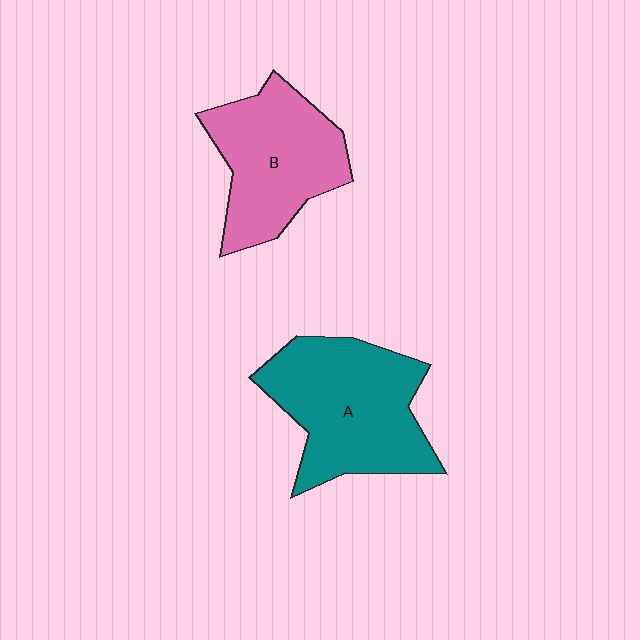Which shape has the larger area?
Shape A (teal).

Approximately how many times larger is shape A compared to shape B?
Approximately 1.2 times.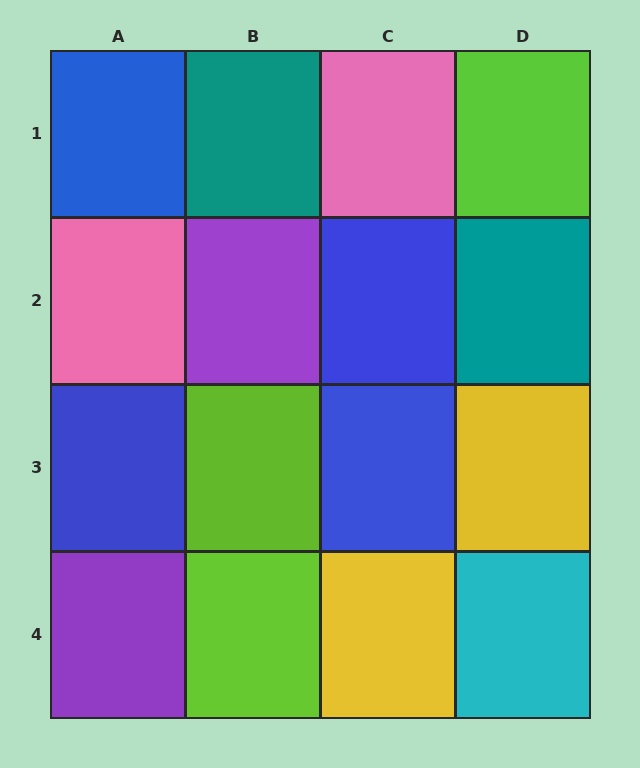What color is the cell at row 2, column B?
Purple.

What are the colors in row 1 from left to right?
Blue, teal, pink, lime.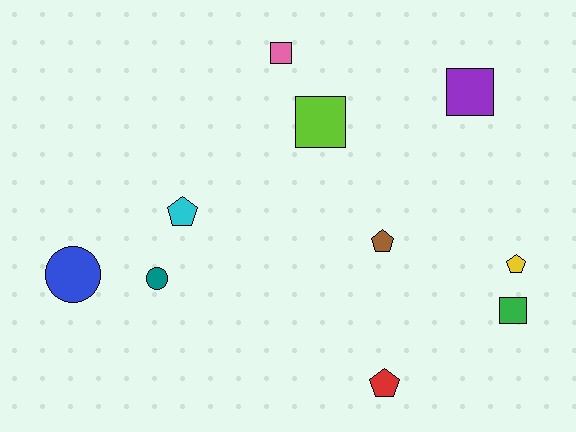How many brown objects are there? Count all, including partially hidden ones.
There is 1 brown object.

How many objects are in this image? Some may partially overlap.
There are 10 objects.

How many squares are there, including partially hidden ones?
There are 4 squares.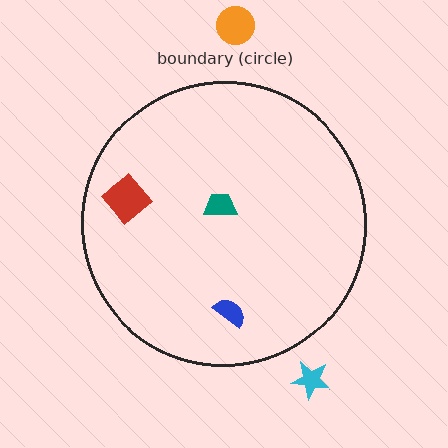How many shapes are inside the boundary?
3 inside, 2 outside.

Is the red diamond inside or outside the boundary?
Inside.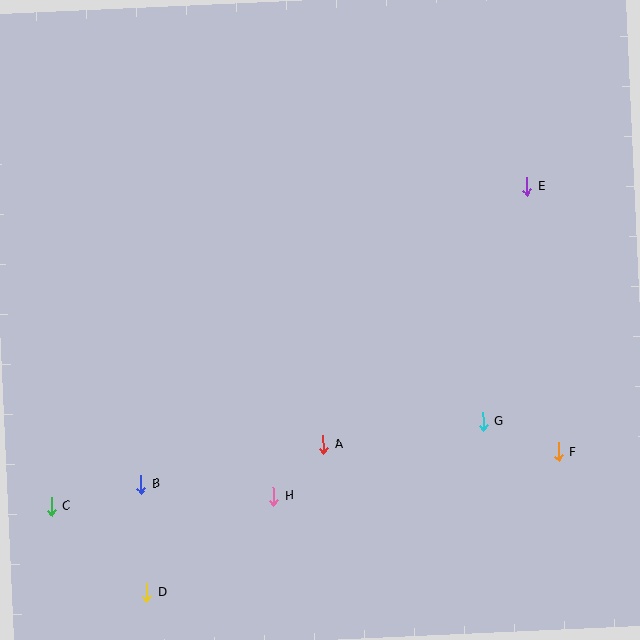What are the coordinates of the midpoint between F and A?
The midpoint between F and A is at (441, 449).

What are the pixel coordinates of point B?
Point B is at (141, 484).